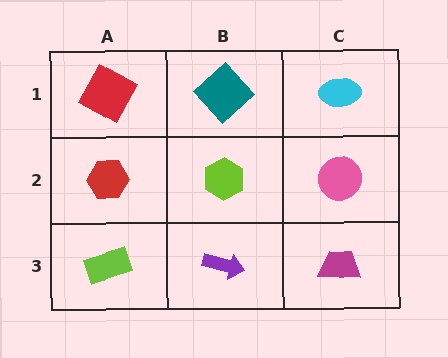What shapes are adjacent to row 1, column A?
A red hexagon (row 2, column A), a teal diamond (row 1, column B).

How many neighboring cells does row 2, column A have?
3.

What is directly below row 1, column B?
A lime hexagon.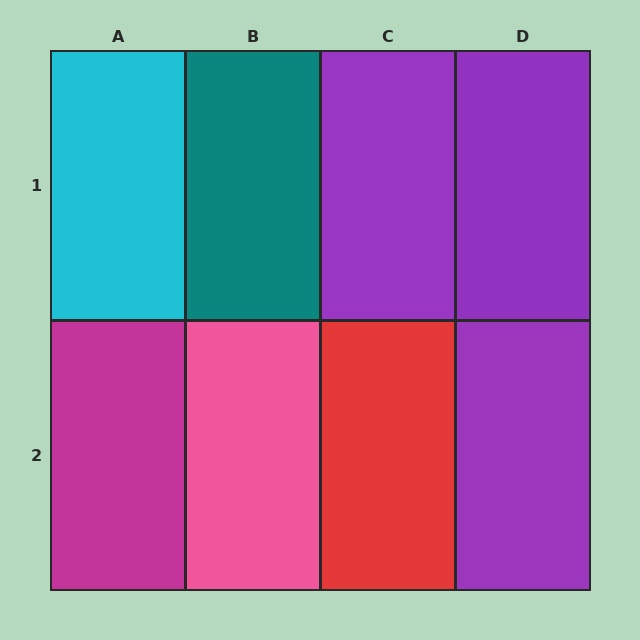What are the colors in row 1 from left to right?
Cyan, teal, purple, purple.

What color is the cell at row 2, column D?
Purple.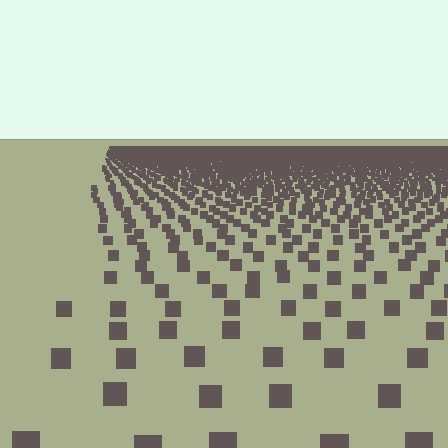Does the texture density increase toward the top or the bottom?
Density increases toward the top.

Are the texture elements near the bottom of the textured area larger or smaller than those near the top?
Larger. Near the bottom, elements are closer to the viewer and appear at a bigger on-screen size.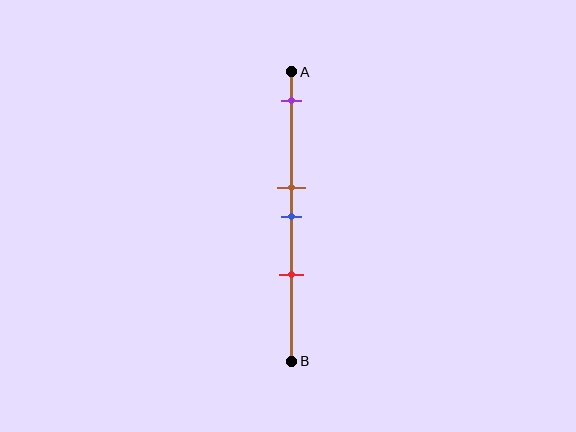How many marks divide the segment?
There are 4 marks dividing the segment.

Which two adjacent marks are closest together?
The brown and blue marks are the closest adjacent pair.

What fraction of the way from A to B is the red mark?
The red mark is approximately 70% (0.7) of the way from A to B.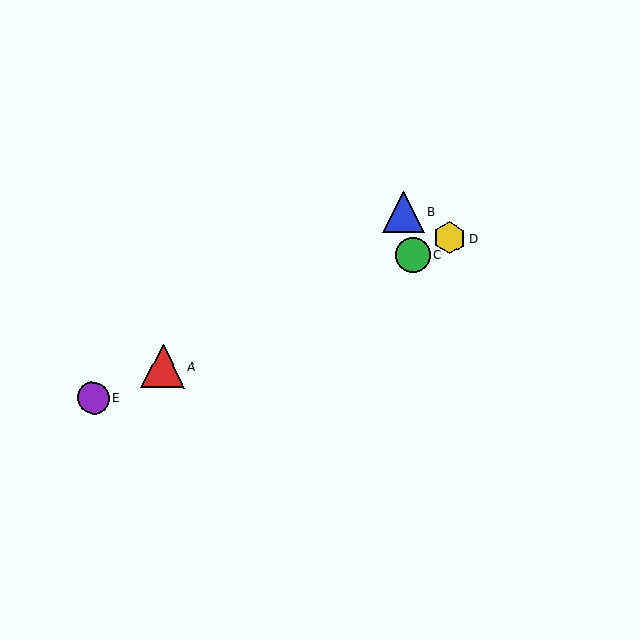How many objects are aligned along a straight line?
4 objects (A, C, D, E) are aligned along a straight line.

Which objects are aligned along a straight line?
Objects A, C, D, E are aligned along a straight line.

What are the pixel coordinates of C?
Object C is at (413, 255).